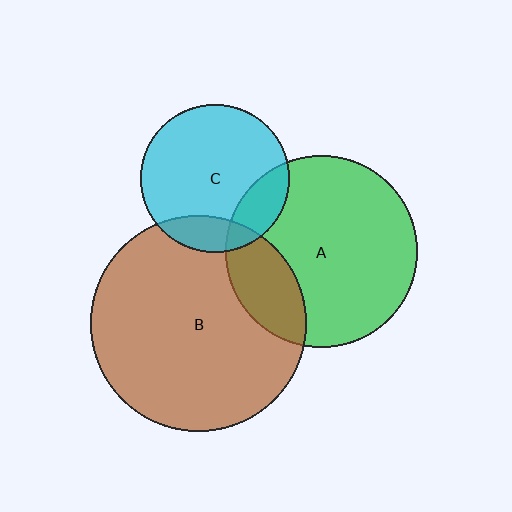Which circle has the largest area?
Circle B (brown).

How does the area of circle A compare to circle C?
Approximately 1.7 times.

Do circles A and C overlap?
Yes.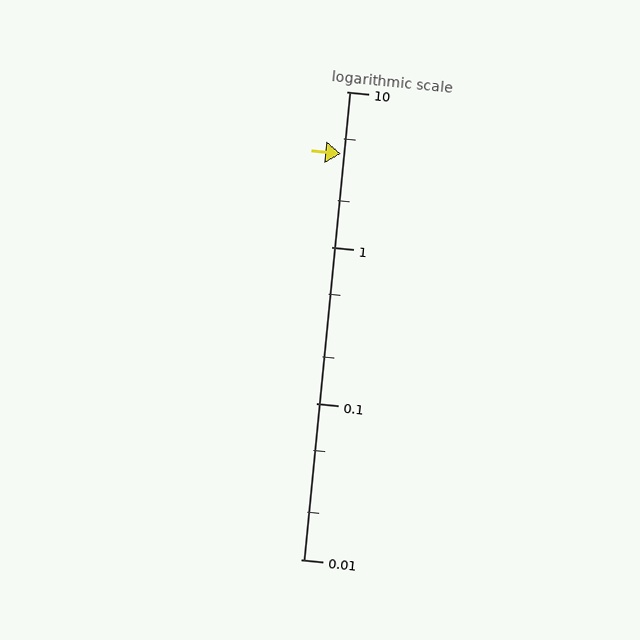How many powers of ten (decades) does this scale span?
The scale spans 3 decades, from 0.01 to 10.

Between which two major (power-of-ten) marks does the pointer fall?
The pointer is between 1 and 10.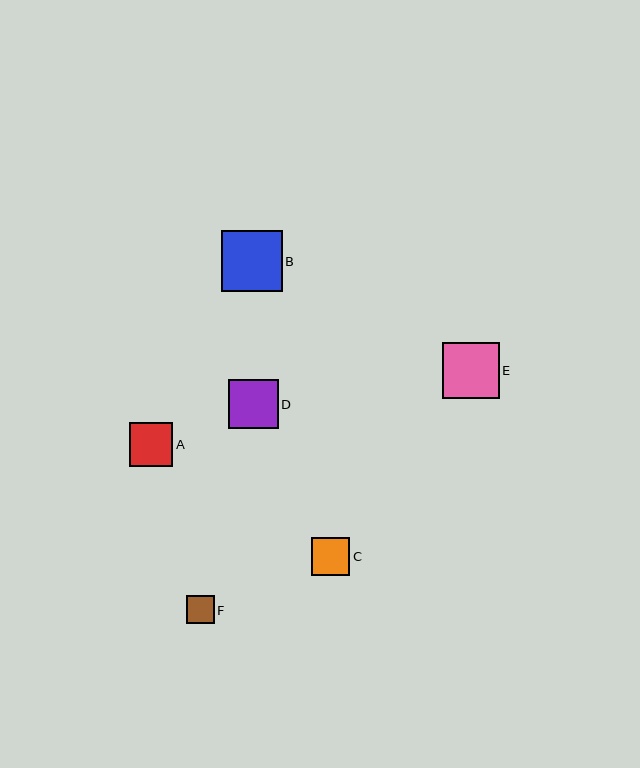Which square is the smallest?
Square F is the smallest with a size of approximately 28 pixels.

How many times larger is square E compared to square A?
Square E is approximately 1.3 times the size of square A.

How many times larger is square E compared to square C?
Square E is approximately 1.5 times the size of square C.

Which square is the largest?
Square B is the largest with a size of approximately 61 pixels.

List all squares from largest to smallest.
From largest to smallest: B, E, D, A, C, F.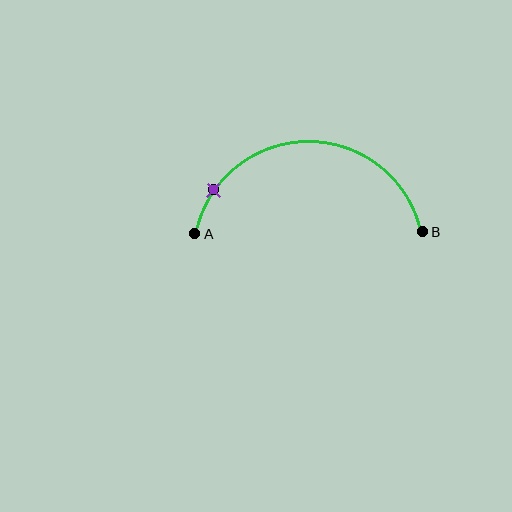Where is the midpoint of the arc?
The arc midpoint is the point on the curve farthest from the straight line joining A and B. It sits above that line.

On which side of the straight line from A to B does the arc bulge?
The arc bulges above the straight line connecting A and B.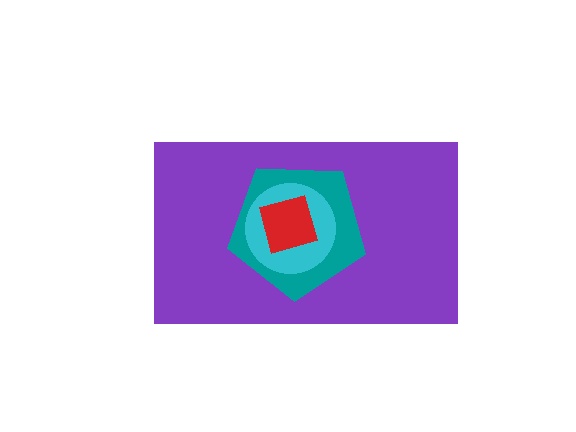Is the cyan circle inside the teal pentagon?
Yes.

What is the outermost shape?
The purple rectangle.